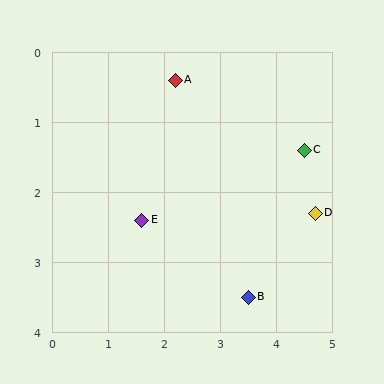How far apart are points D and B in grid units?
Points D and B are about 1.7 grid units apart.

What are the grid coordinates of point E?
Point E is at approximately (1.6, 2.4).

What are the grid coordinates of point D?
Point D is at approximately (4.7, 2.3).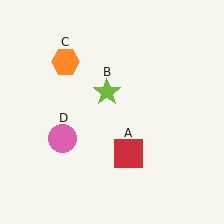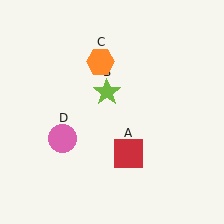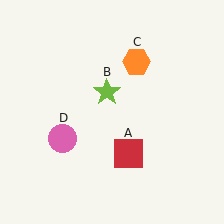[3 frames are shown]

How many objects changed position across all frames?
1 object changed position: orange hexagon (object C).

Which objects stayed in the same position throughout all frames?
Red square (object A) and lime star (object B) and pink circle (object D) remained stationary.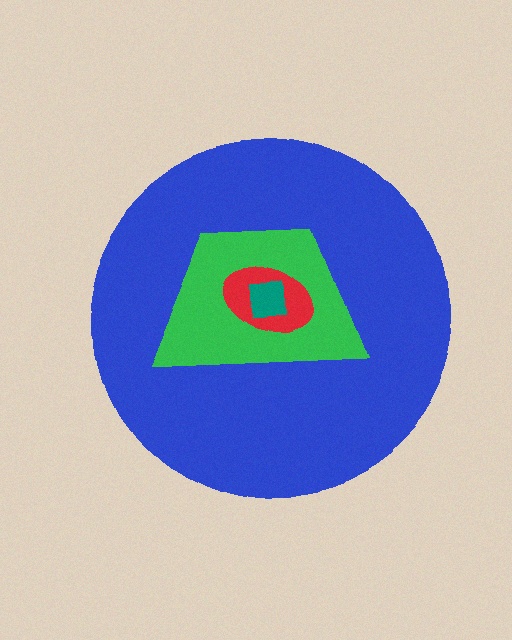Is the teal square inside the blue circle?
Yes.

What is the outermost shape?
The blue circle.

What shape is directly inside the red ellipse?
The teal square.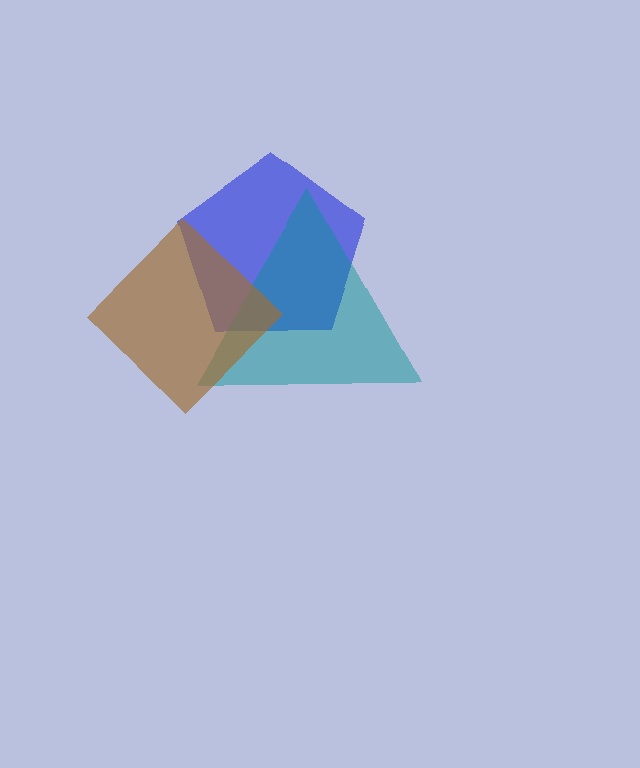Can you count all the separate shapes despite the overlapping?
Yes, there are 3 separate shapes.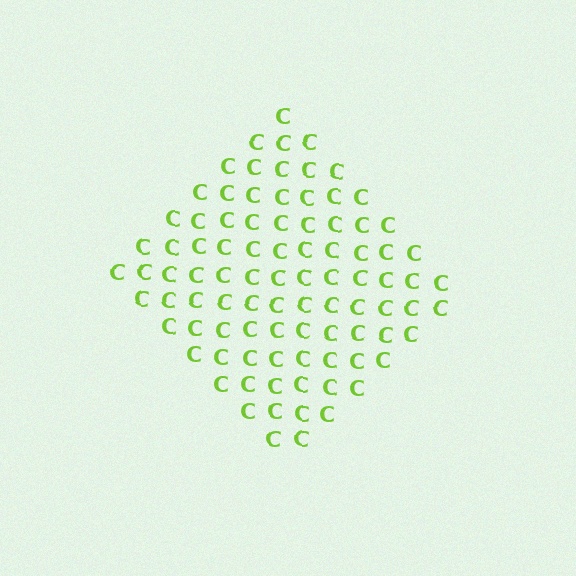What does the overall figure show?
The overall figure shows a diamond.